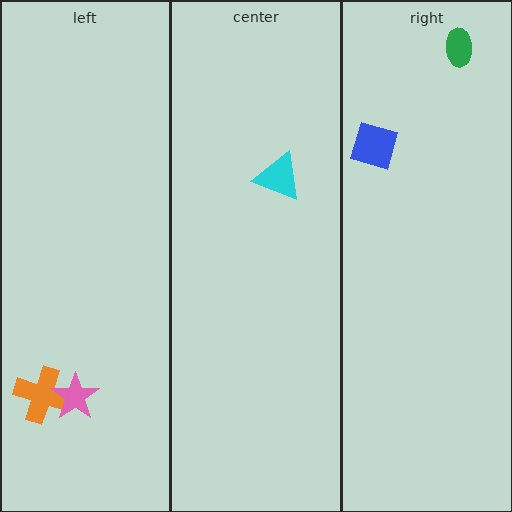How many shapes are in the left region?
2.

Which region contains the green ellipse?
The right region.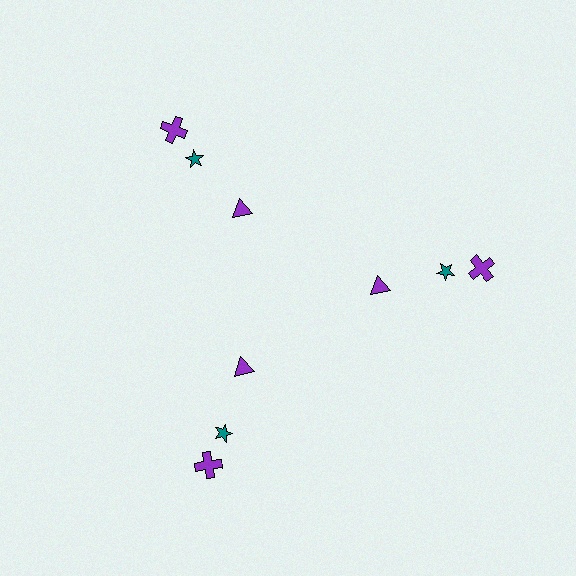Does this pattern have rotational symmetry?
Yes, this pattern has 3-fold rotational symmetry. It looks the same after rotating 120 degrees around the center.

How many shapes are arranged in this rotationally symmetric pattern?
There are 9 shapes, arranged in 3 groups of 3.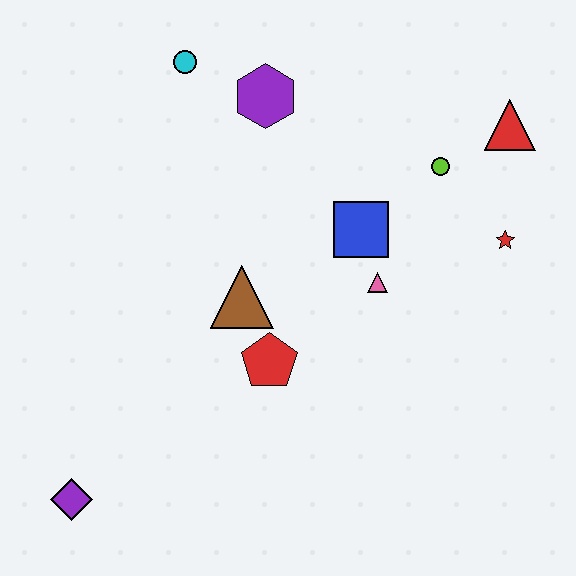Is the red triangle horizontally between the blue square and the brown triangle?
No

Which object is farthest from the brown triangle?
The red triangle is farthest from the brown triangle.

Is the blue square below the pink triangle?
No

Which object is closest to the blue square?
The pink triangle is closest to the blue square.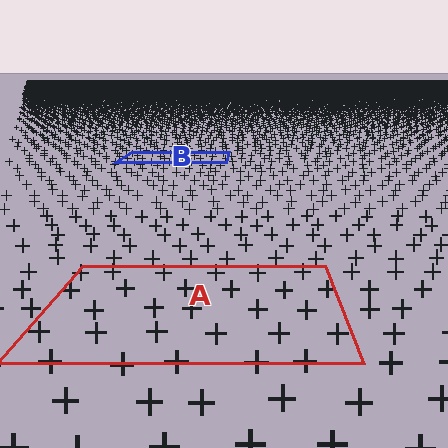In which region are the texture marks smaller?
The texture marks are smaller in region B, because it is farther away.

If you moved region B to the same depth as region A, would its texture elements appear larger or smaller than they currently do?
They would appear larger. At a closer depth, the same texture elements are projected at a bigger on-screen size.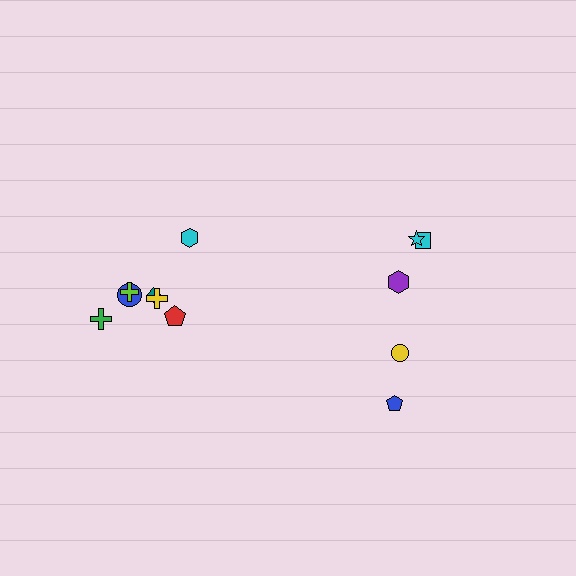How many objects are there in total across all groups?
There are 12 objects.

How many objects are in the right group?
There are 5 objects.